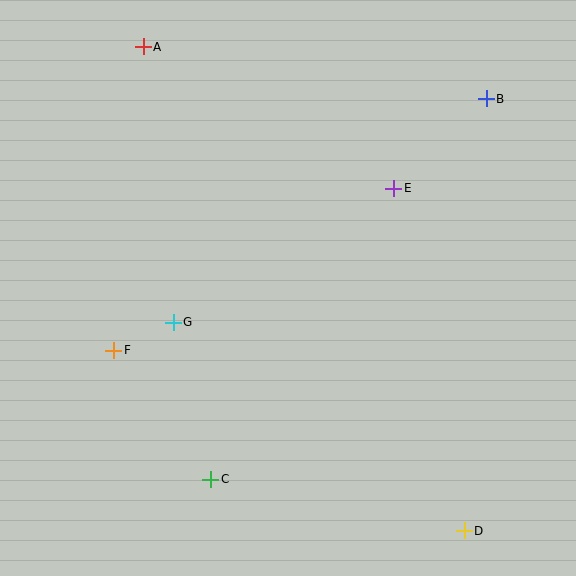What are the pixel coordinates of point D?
Point D is at (464, 531).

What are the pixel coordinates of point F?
Point F is at (114, 350).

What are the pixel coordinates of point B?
Point B is at (486, 99).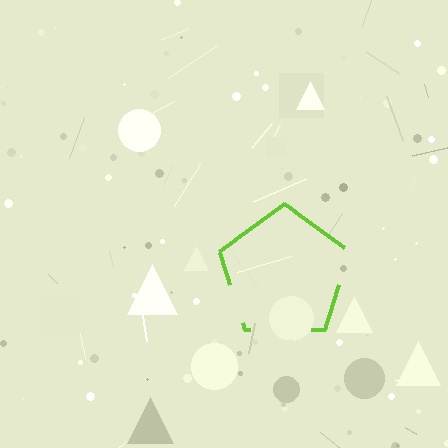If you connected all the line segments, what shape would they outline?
They would outline a pentagon.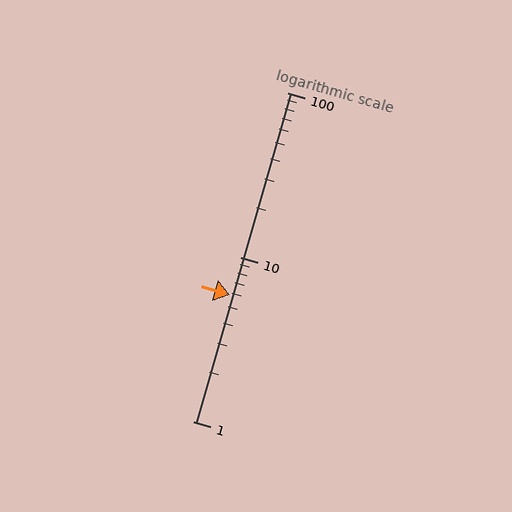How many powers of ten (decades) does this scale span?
The scale spans 2 decades, from 1 to 100.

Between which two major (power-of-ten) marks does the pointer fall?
The pointer is between 1 and 10.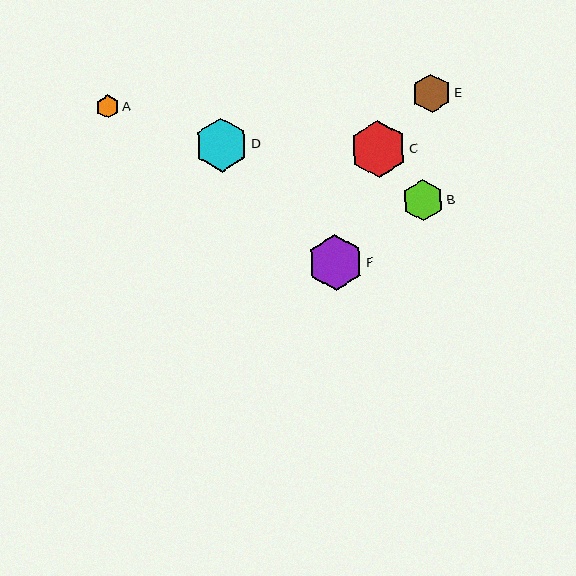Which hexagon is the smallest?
Hexagon A is the smallest with a size of approximately 23 pixels.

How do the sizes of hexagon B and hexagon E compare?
Hexagon B and hexagon E are approximately the same size.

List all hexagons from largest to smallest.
From largest to smallest: C, F, D, B, E, A.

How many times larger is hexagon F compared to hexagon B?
Hexagon F is approximately 1.4 times the size of hexagon B.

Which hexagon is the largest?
Hexagon C is the largest with a size of approximately 56 pixels.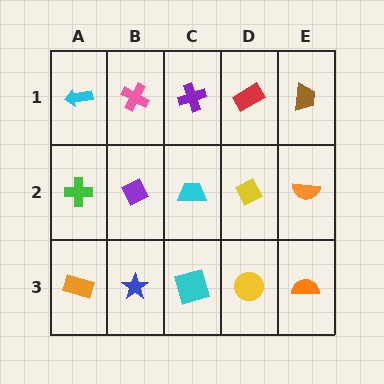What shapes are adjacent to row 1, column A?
A green cross (row 2, column A), a pink cross (row 1, column B).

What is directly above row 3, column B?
A purple diamond.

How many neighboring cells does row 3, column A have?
2.